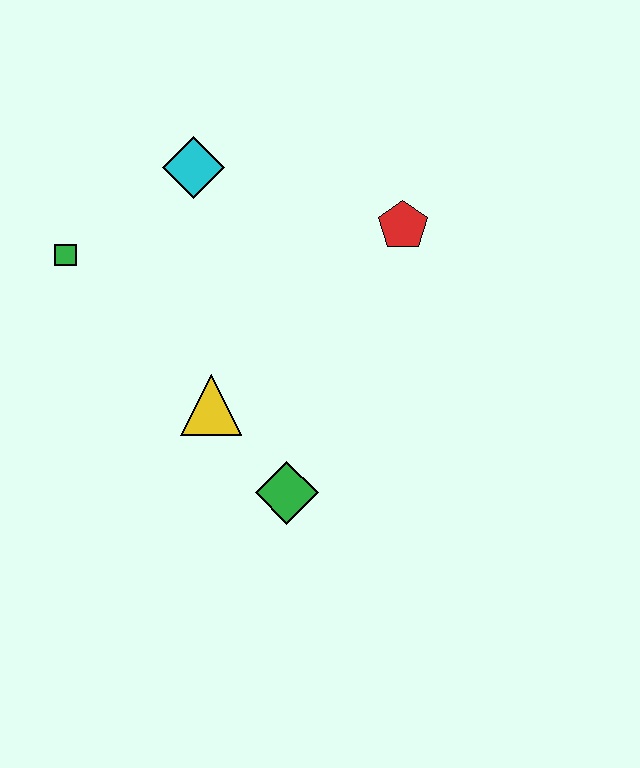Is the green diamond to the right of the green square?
Yes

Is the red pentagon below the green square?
No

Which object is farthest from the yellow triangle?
The red pentagon is farthest from the yellow triangle.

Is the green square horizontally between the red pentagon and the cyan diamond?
No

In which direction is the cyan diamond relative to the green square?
The cyan diamond is to the right of the green square.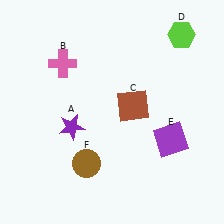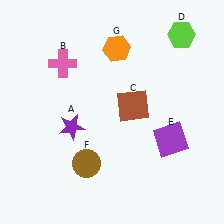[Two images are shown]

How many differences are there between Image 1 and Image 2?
There is 1 difference between the two images.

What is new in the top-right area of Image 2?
An orange hexagon (G) was added in the top-right area of Image 2.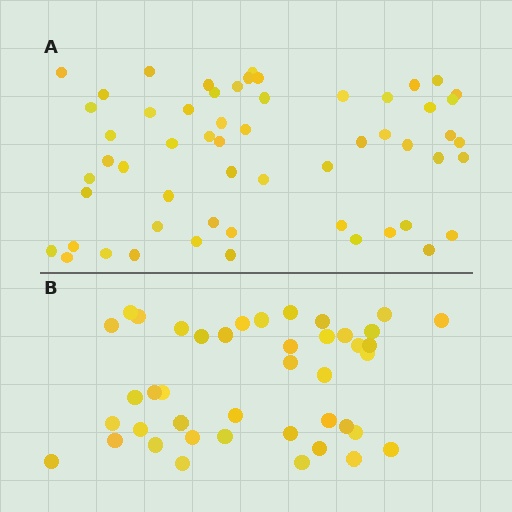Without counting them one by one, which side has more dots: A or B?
Region A (the top region) has more dots.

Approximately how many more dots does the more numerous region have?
Region A has approximately 15 more dots than region B.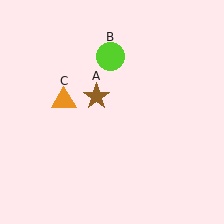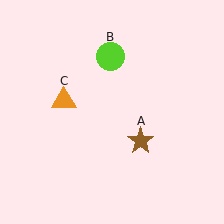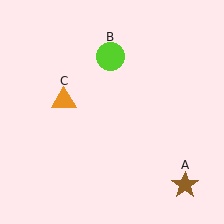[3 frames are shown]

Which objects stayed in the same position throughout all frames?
Lime circle (object B) and orange triangle (object C) remained stationary.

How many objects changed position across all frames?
1 object changed position: brown star (object A).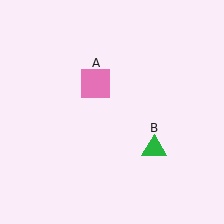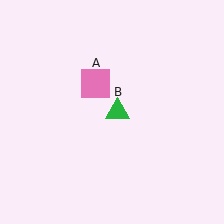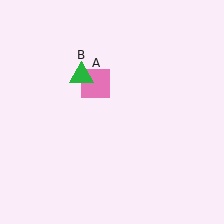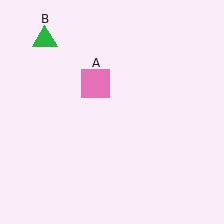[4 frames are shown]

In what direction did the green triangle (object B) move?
The green triangle (object B) moved up and to the left.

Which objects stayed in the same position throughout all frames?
Pink square (object A) remained stationary.